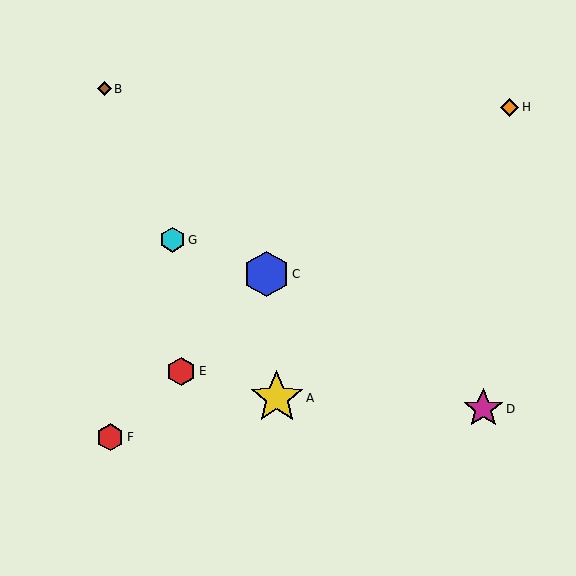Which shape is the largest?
The yellow star (labeled A) is the largest.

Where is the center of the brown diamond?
The center of the brown diamond is at (104, 89).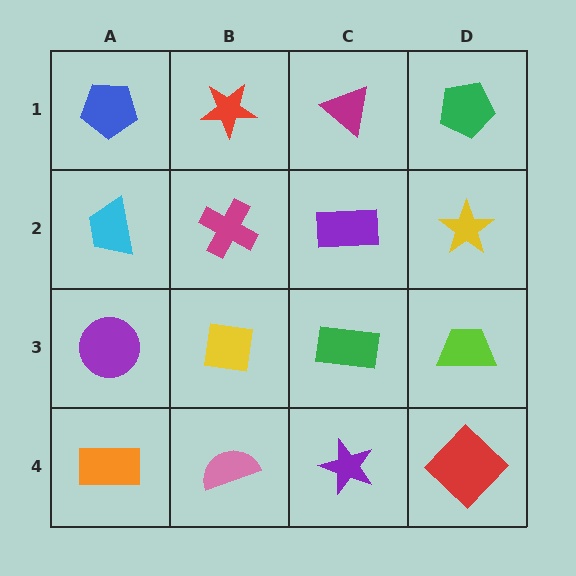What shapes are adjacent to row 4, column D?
A lime trapezoid (row 3, column D), a purple star (row 4, column C).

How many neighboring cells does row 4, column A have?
2.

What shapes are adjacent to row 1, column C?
A purple rectangle (row 2, column C), a red star (row 1, column B), a green pentagon (row 1, column D).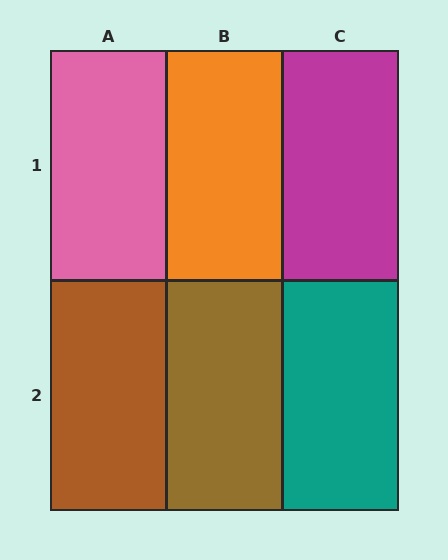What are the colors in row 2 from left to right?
Brown, brown, teal.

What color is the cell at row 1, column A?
Pink.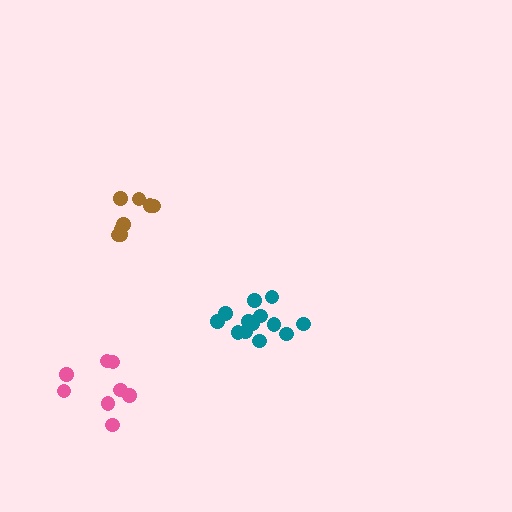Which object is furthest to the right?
The teal cluster is rightmost.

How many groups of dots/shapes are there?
There are 3 groups.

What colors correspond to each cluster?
The clusters are colored: brown, teal, pink.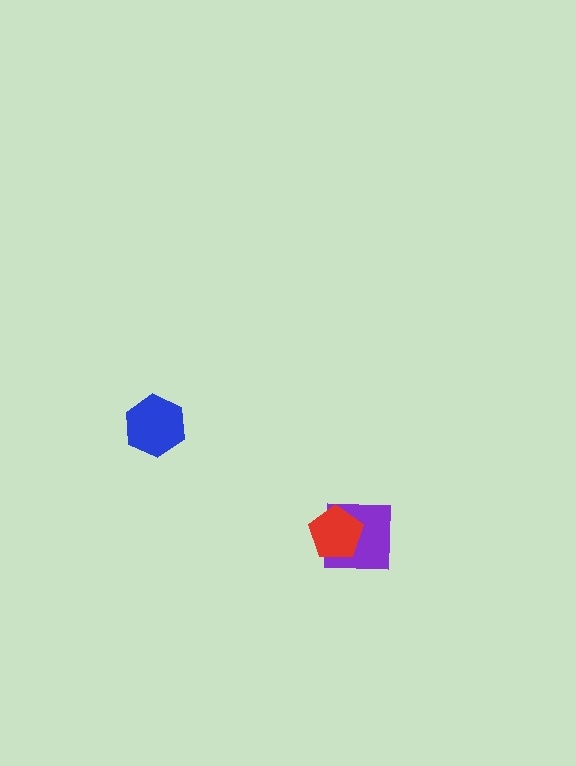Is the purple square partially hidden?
Yes, it is partially covered by another shape.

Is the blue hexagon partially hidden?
No, no other shape covers it.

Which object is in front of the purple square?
The red pentagon is in front of the purple square.